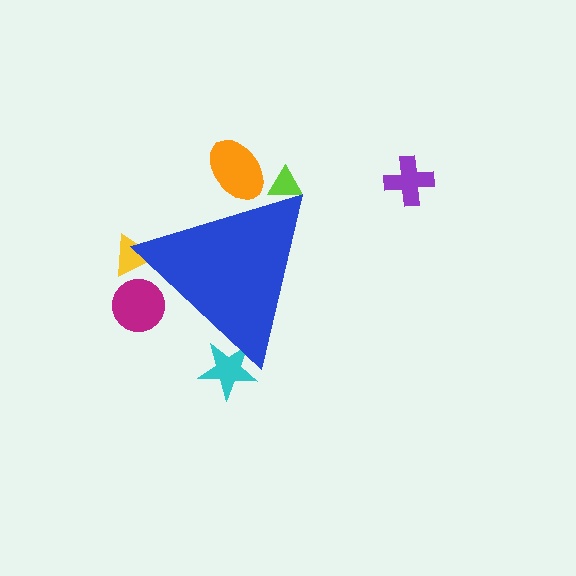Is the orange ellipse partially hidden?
Yes, the orange ellipse is partially hidden behind the blue triangle.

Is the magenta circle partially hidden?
Yes, the magenta circle is partially hidden behind the blue triangle.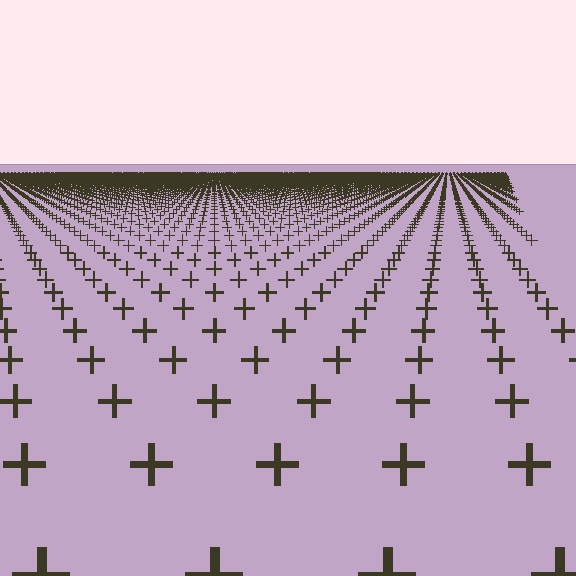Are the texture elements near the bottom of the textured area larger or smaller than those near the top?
Larger. Near the bottom, elements are closer to the viewer and appear at a bigger on-screen size.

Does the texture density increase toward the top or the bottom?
Density increases toward the top.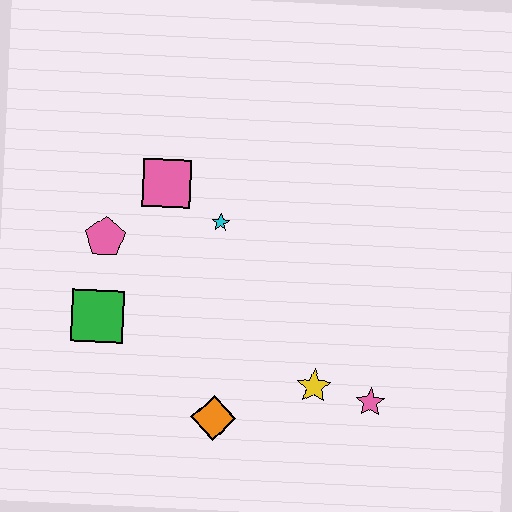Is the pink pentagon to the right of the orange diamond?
No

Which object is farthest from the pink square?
The pink star is farthest from the pink square.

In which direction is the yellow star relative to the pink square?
The yellow star is below the pink square.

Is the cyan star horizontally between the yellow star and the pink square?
Yes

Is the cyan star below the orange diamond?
No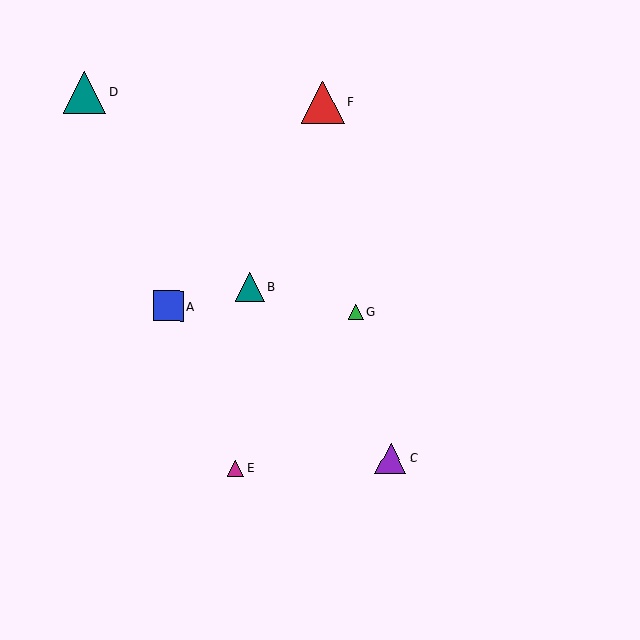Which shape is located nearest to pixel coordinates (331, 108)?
The red triangle (labeled F) at (323, 102) is nearest to that location.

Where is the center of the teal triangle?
The center of the teal triangle is at (250, 287).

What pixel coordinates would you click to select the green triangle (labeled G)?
Click at (356, 312) to select the green triangle G.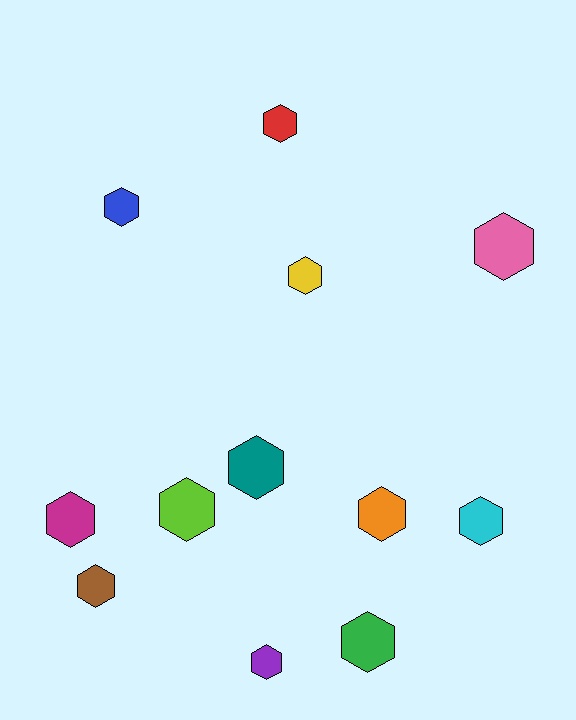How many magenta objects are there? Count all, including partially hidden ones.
There is 1 magenta object.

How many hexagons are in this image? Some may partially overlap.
There are 12 hexagons.